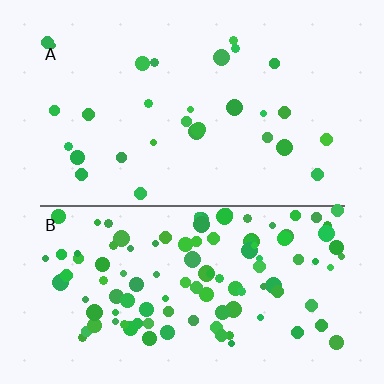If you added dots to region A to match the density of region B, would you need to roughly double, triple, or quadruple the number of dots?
Approximately quadruple.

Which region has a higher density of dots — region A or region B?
B (the bottom).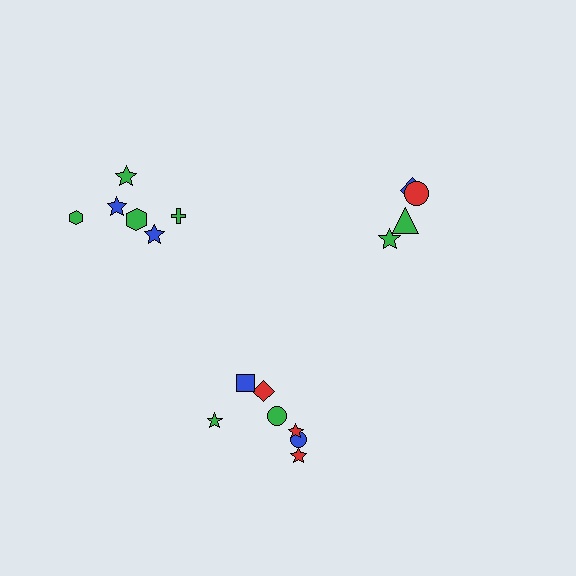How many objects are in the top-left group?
There are 6 objects.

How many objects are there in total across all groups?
There are 17 objects.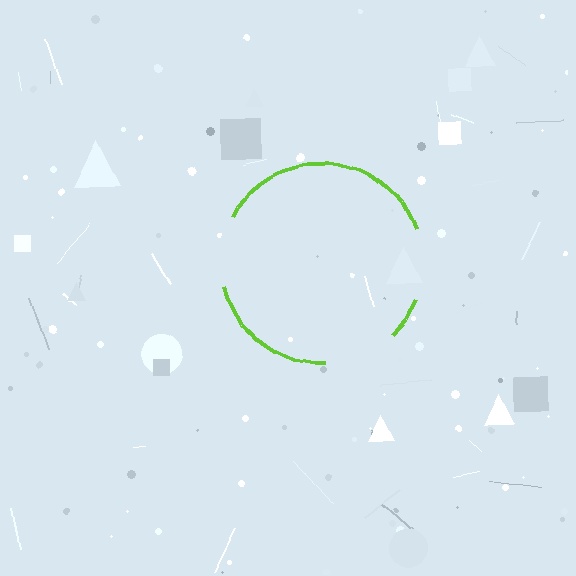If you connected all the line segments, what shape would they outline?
They would outline a circle.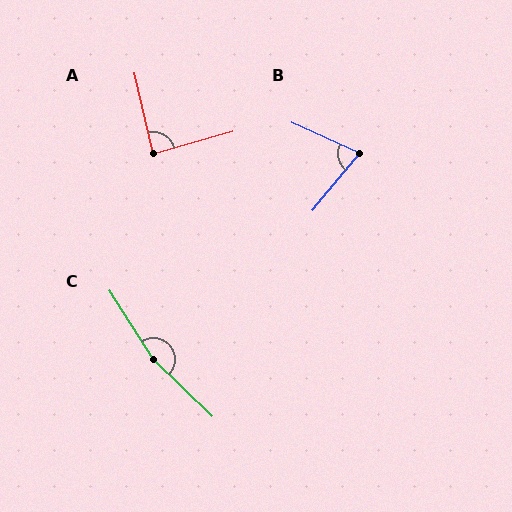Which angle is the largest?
C, at approximately 166 degrees.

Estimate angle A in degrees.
Approximately 87 degrees.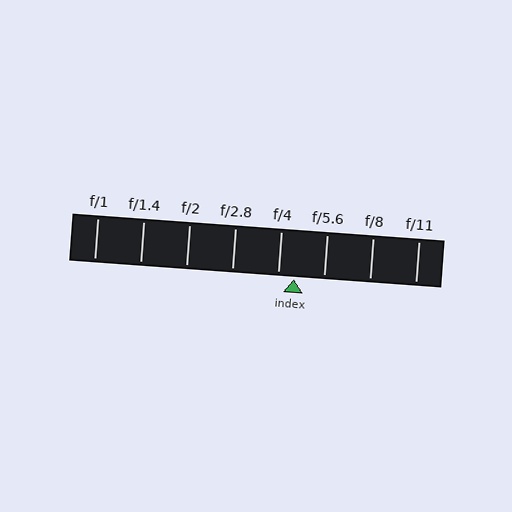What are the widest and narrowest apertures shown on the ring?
The widest aperture shown is f/1 and the narrowest is f/11.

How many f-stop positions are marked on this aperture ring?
There are 8 f-stop positions marked.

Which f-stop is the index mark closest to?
The index mark is closest to f/4.